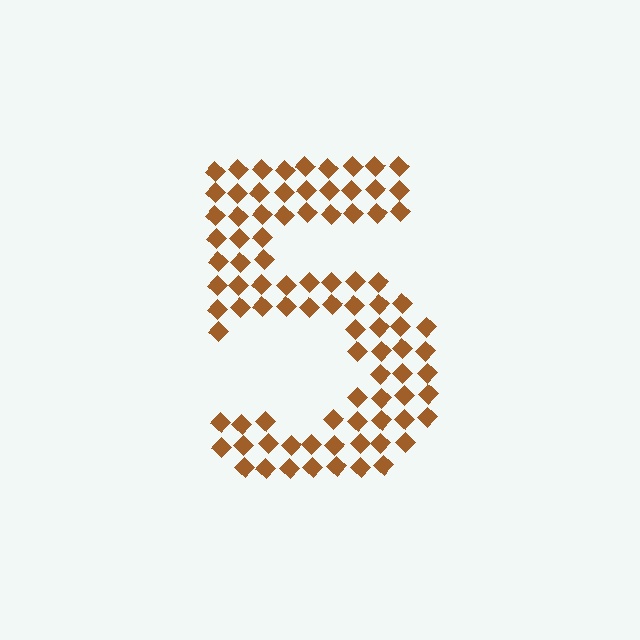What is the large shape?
The large shape is the digit 5.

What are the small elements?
The small elements are diamonds.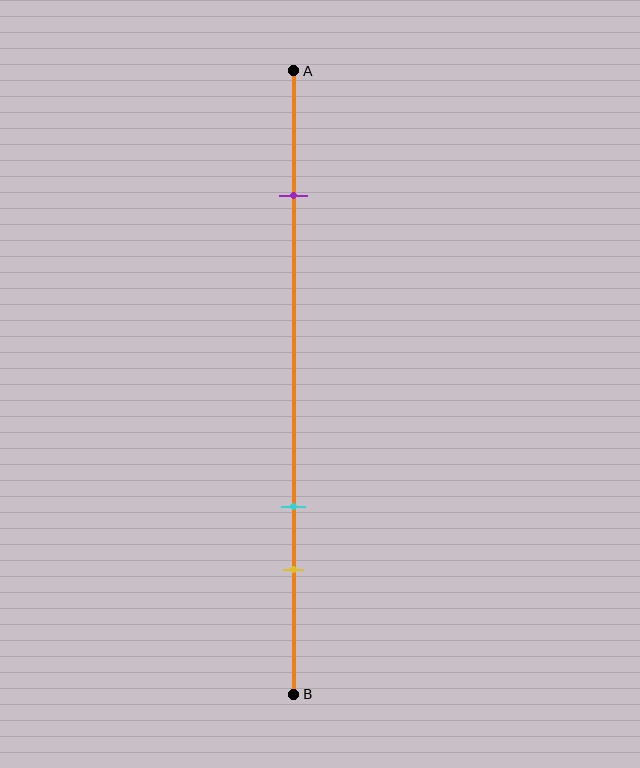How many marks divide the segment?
There are 3 marks dividing the segment.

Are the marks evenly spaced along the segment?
No, the marks are not evenly spaced.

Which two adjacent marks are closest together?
The cyan and yellow marks are the closest adjacent pair.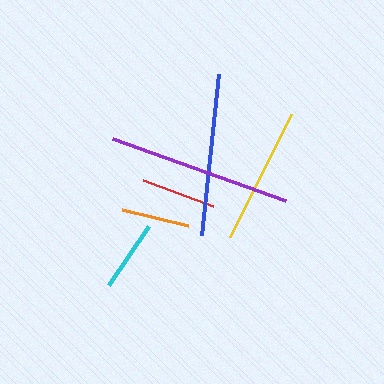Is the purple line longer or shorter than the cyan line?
The purple line is longer than the cyan line.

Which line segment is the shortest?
The orange line is the shortest at approximately 68 pixels.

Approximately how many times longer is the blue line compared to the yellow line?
The blue line is approximately 1.2 times the length of the yellow line.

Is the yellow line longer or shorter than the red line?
The yellow line is longer than the red line.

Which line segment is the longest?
The purple line is the longest at approximately 185 pixels.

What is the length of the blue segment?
The blue segment is approximately 163 pixels long.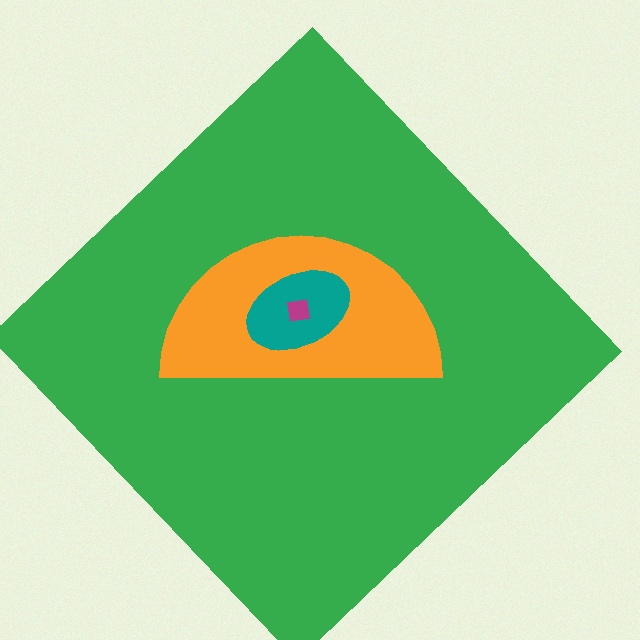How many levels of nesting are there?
4.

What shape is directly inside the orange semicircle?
The teal ellipse.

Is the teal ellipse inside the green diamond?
Yes.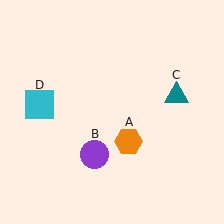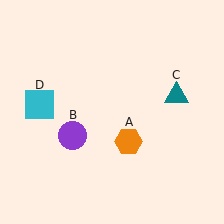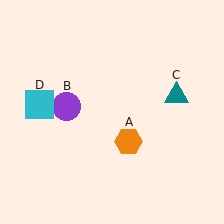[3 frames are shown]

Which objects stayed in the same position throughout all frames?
Orange hexagon (object A) and teal triangle (object C) and cyan square (object D) remained stationary.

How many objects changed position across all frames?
1 object changed position: purple circle (object B).